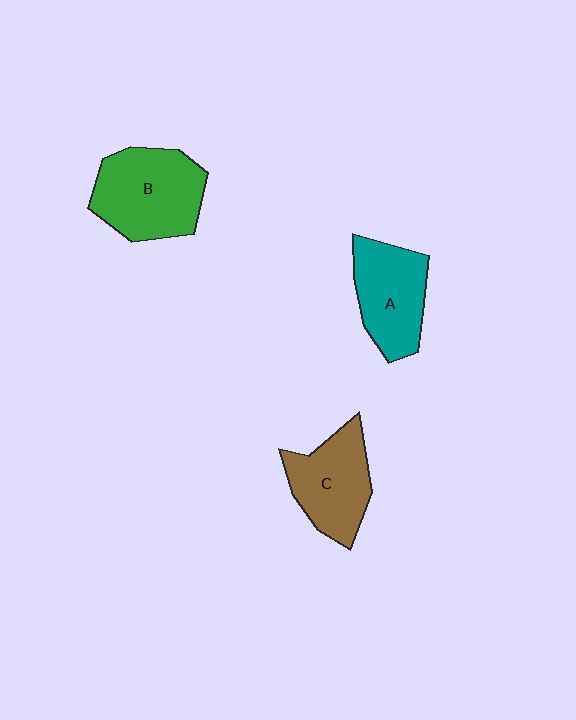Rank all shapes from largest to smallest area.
From largest to smallest: B (green), C (brown), A (teal).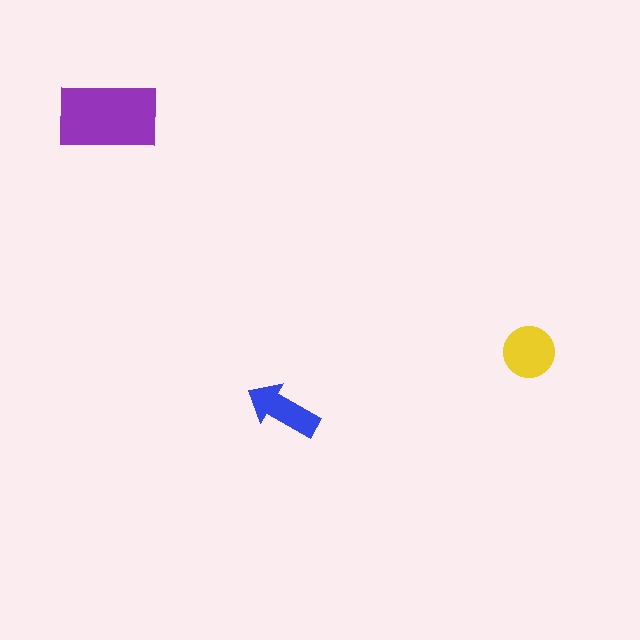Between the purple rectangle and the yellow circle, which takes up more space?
The purple rectangle.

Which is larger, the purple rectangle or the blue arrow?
The purple rectangle.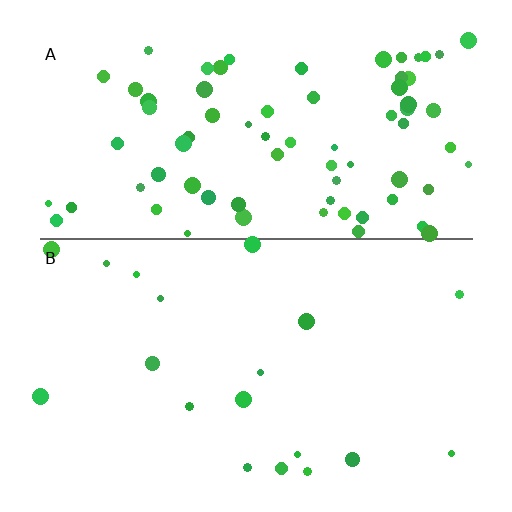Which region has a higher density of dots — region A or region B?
A (the top).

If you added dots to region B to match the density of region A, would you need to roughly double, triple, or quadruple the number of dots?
Approximately quadruple.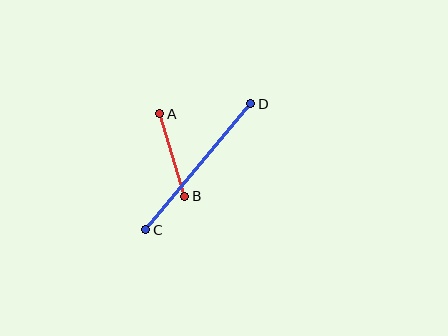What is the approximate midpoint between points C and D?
The midpoint is at approximately (198, 167) pixels.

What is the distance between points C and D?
The distance is approximately 164 pixels.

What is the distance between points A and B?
The distance is approximately 86 pixels.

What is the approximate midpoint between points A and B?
The midpoint is at approximately (172, 155) pixels.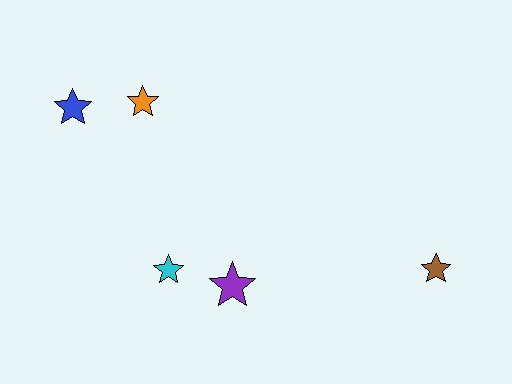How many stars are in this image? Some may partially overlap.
There are 5 stars.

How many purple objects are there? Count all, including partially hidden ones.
There is 1 purple object.